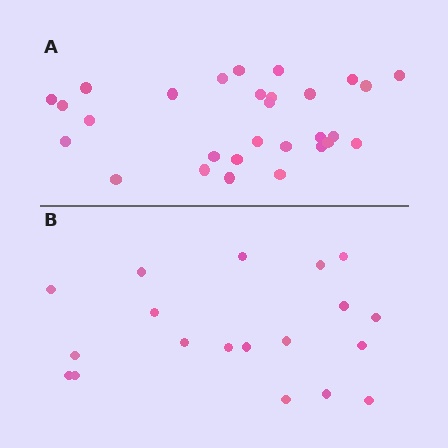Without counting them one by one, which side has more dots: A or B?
Region A (the top region) has more dots.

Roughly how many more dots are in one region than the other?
Region A has roughly 10 or so more dots than region B.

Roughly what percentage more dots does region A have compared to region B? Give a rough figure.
About 55% more.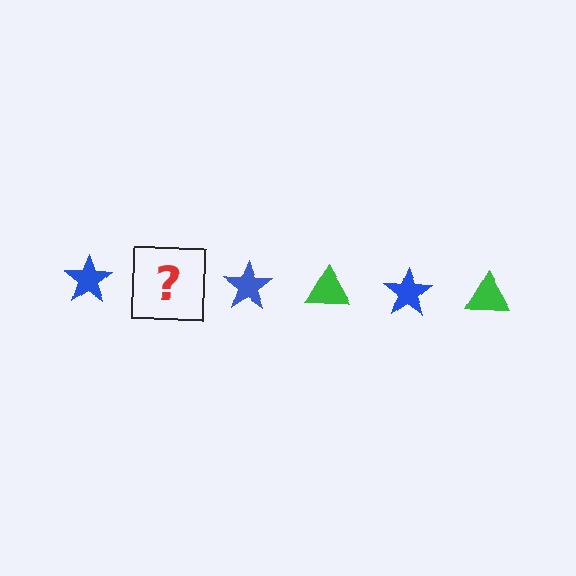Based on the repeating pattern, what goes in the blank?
The blank should be a green triangle.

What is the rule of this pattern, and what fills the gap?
The rule is that the pattern alternates between blue star and green triangle. The gap should be filled with a green triangle.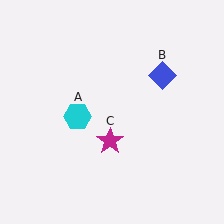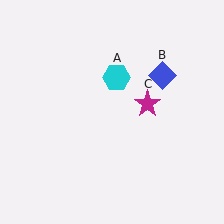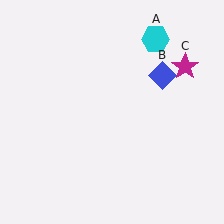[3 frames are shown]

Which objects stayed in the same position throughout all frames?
Blue diamond (object B) remained stationary.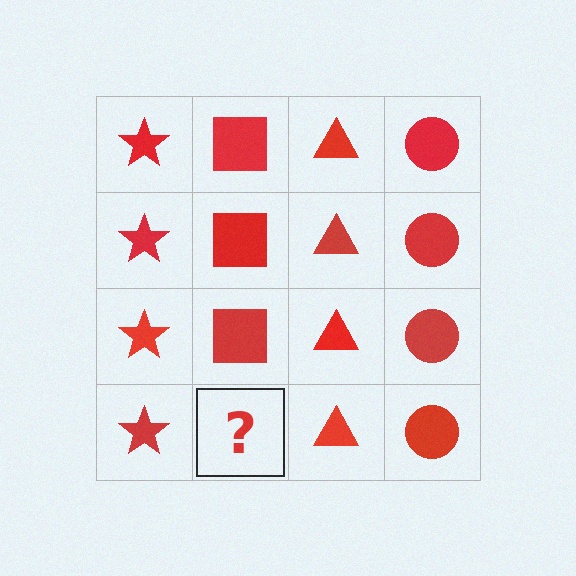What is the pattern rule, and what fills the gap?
The rule is that each column has a consistent shape. The gap should be filled with a red square.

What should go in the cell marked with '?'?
The missing cell should contain a red square.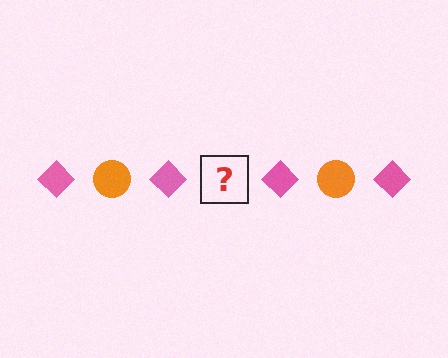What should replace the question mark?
The question mark should be replaced with an orange circle.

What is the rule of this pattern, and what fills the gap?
The rule is that the pattern alternates between pink diamond and orange circle. The gap should be filled with an orange circle.